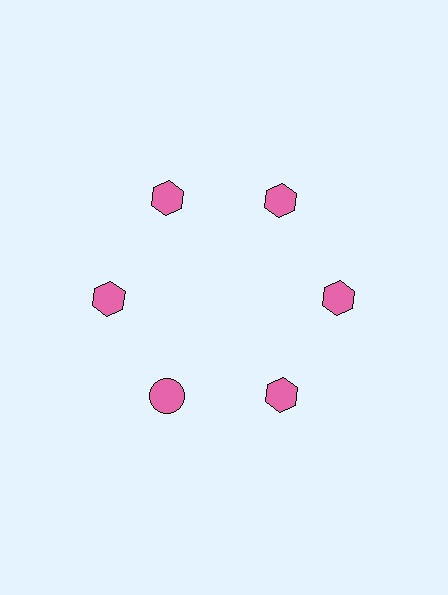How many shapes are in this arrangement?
There are 6 shapes arranged in a ring pattern.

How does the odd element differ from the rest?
It has a different shape: circle instead of hexagon.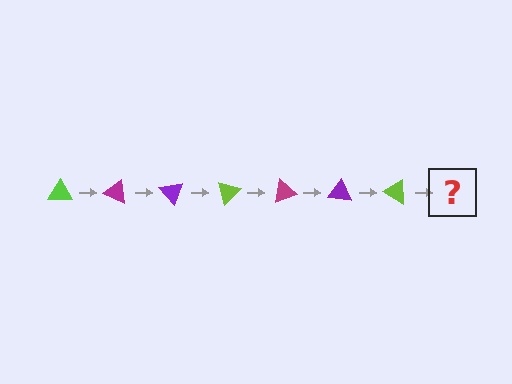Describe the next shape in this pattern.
It should be a magenta triangle, rotated 175 degrees from the start.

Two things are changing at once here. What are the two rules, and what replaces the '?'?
The two rules are that it rotates 25 degrees each step and the color cycles through lime, magenta, and purple. The '?' should be a magenta triangle, rotated 175 degrees from the start.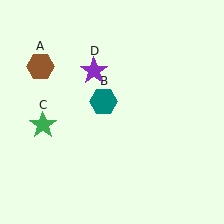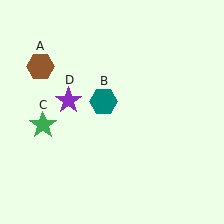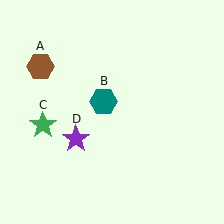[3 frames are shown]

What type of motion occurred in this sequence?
The purple star (object D) rotated counterclockwise around the center of the scene.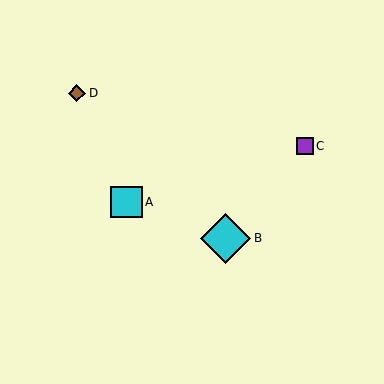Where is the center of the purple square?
The center of the purple square is at (305, 146).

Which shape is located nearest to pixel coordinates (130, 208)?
The cyan square (labeled A) at (126, 202) is nearest to that location.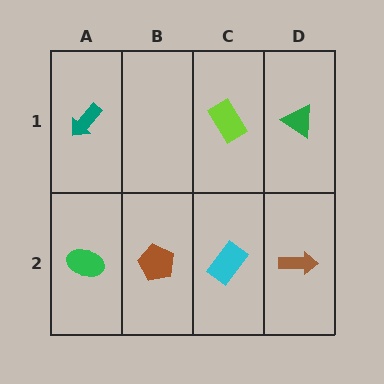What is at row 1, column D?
A green triangle.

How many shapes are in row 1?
3 shapes.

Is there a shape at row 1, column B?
No, that cell is empty.